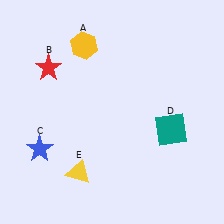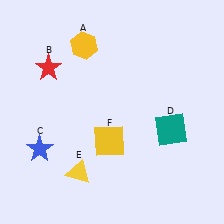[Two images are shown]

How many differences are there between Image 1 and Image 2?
There is 1 difference between the two images.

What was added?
A yellow square (F) was added in Image 2.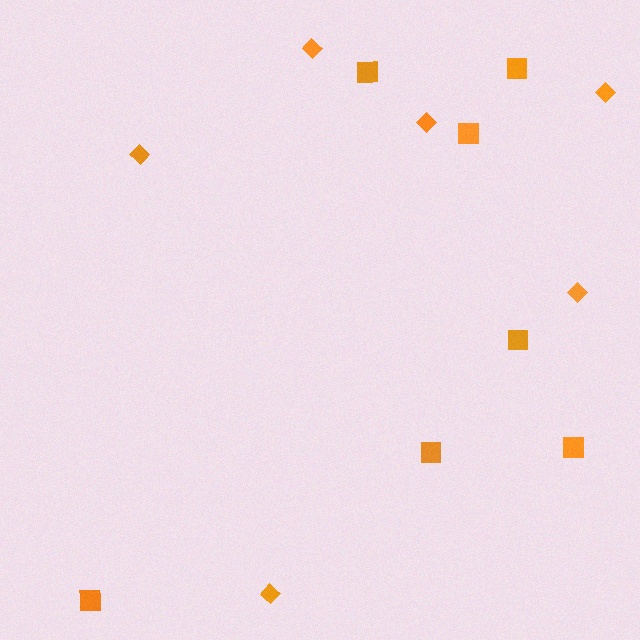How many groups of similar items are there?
There are 2 groups: one group of diamonds (6) and one group of squares (7).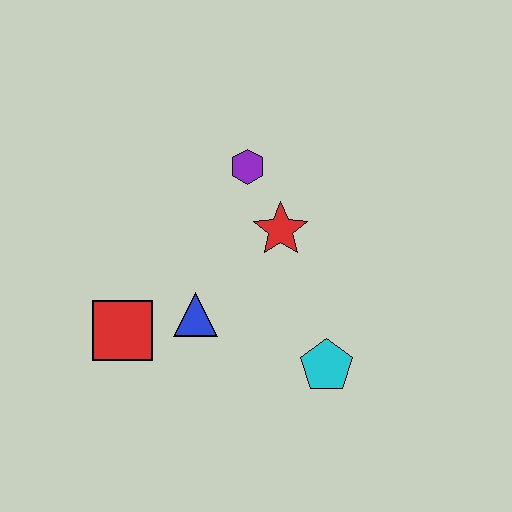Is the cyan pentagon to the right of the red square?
Yes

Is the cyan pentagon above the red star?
No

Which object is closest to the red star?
The purple hexagon is closest to the red star.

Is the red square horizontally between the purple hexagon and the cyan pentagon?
No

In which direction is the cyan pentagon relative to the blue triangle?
The cyan pentagon is to the right of the blue triangle.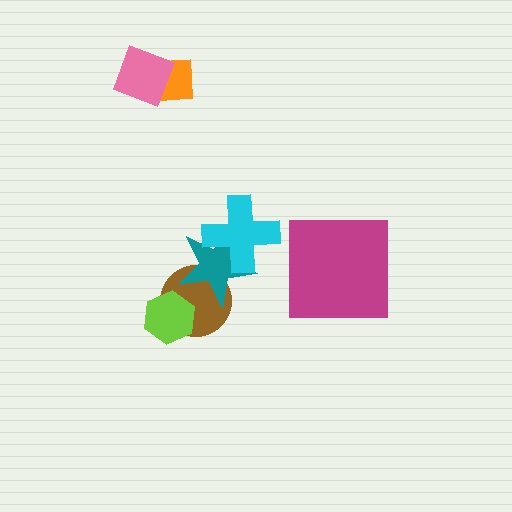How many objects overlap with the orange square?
1 object overlaps with the orange square.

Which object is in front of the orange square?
The pink diamond is in front of the orange square.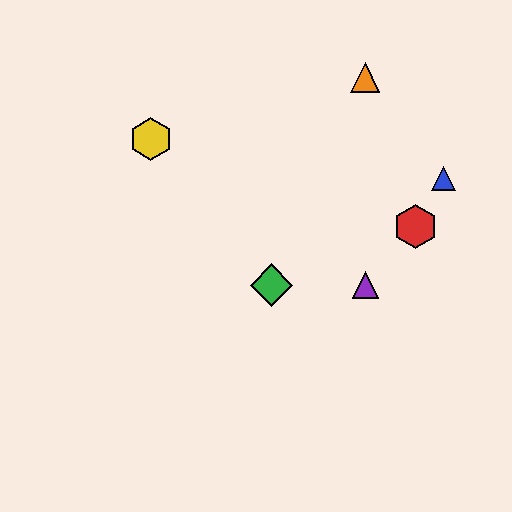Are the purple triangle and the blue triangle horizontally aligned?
No, the purple triangle is at y≈285 and the blue triangle is at y≈178.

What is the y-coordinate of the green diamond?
The green diamond is at y≈285.